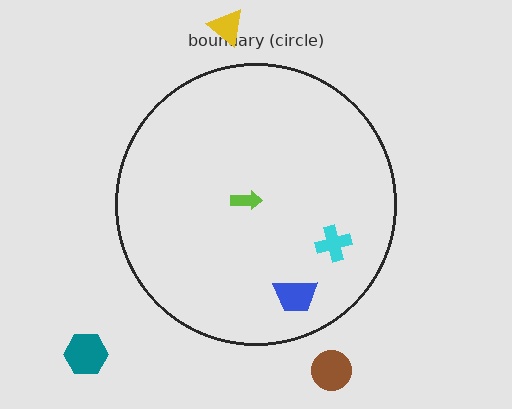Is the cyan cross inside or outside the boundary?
Inside.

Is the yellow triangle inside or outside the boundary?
Outside.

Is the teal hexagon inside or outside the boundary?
Outside.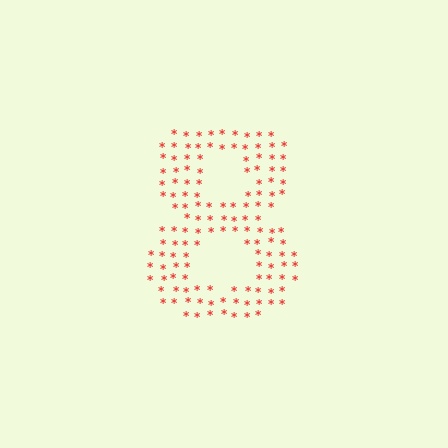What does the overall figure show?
The overall figure shows the digit 8.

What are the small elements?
The small elements are asterisks.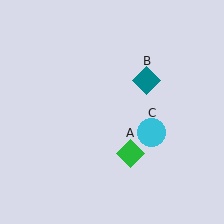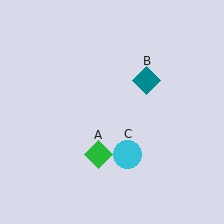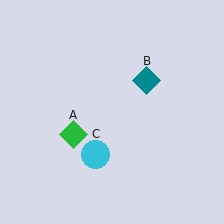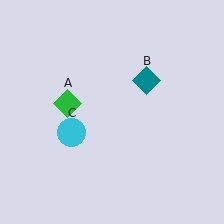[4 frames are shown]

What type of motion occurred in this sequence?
The green diamond (object A), cyan circle (object C) rotated clockwise around the center of the scene.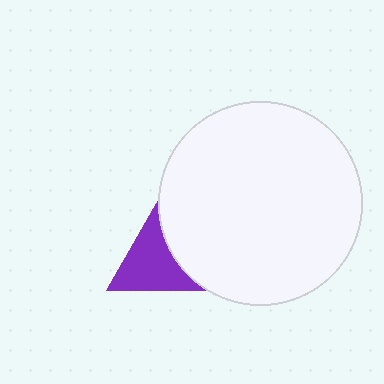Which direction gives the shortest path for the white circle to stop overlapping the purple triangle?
Moving right gives the shortest separation.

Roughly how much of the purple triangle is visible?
About half of it is visible (roughly 47%).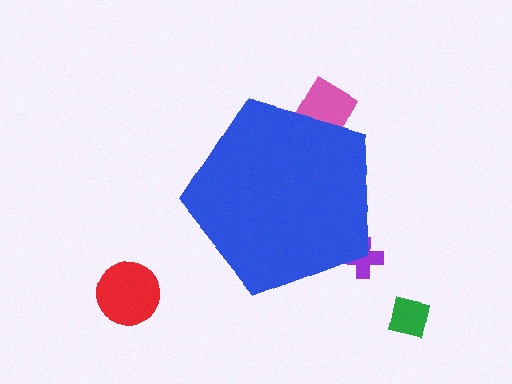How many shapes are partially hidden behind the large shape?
2 shapes are partially hidden.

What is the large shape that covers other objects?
A blue pentagon.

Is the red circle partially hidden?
No, the red circle is fully visible.